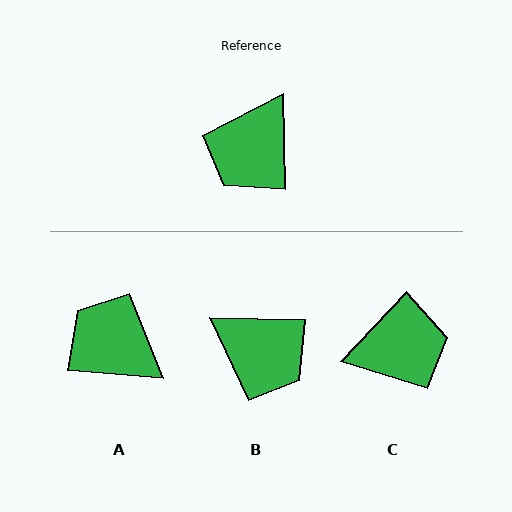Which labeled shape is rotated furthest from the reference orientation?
C, about 135 degrees away.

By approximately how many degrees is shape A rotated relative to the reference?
Approximately 96 degrees clockwise.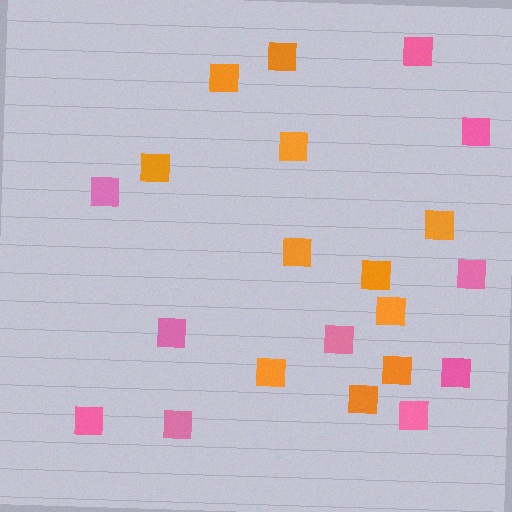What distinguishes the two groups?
There are 2 groups: one group of orange squares (11) and one group of pink squares (10).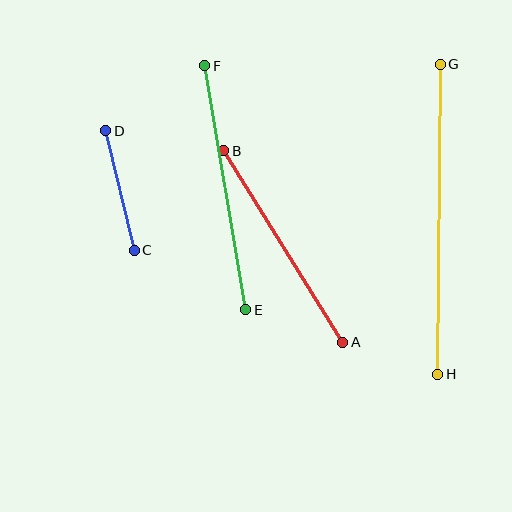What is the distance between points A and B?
The distance is approximately 225 pixels.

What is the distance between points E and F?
The distance is approximately 247 pixels.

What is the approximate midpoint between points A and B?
The midpoint is at approximately (283, 247) pixels.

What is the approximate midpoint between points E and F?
The midpoint is at approximately (225, 188) pixels.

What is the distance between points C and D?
The distance is approximately 123 pixels.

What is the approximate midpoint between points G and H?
The midpoint is at approximately (439, 219) pixels.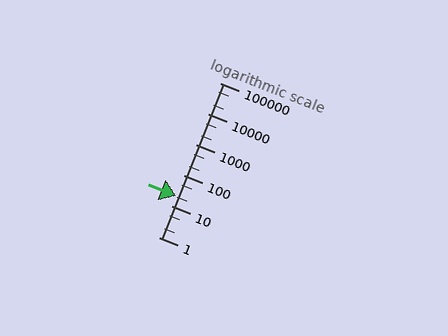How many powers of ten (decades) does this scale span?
The scale spans 5 decades, from 1 to 100000.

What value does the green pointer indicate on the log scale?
The pointer indicates approximately 22.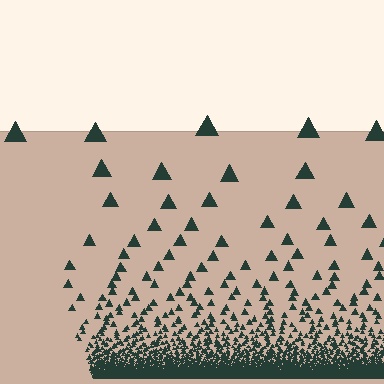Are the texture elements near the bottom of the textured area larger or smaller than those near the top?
Smaller. The gradient is inverted — elements near the bottom are smaller and denser.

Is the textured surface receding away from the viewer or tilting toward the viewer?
The surface appears to tilt toward the viewer. Texture elements get larger and sparser toward the top.